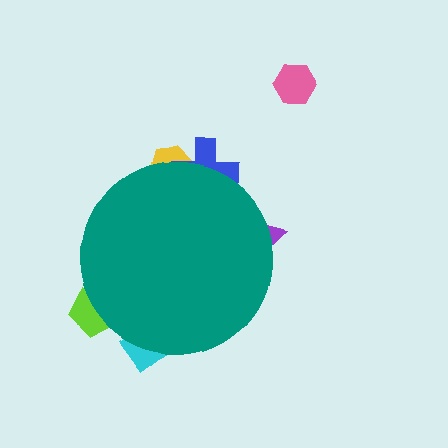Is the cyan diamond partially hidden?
Yes, the cyan diamond is partially hidden behind the teal circle.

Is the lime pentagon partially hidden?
Yes, the lime pentagon is partially hidden behind the teal circle.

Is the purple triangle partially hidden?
Yes, the purple triangle is partially hidden behind the teal circle.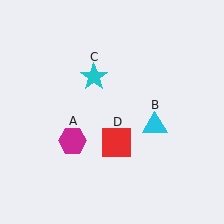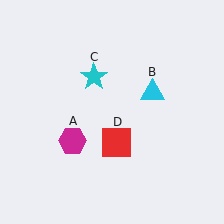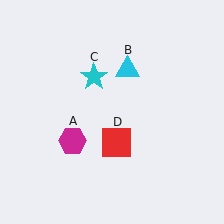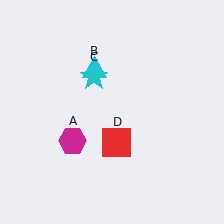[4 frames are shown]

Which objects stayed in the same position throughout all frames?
Magenta hexagon (object A) and cyan star (object C) and red square (object D) remained stationary.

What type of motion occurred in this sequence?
The cyan triangle (object B) rotated counterclockwise around the center of the scene.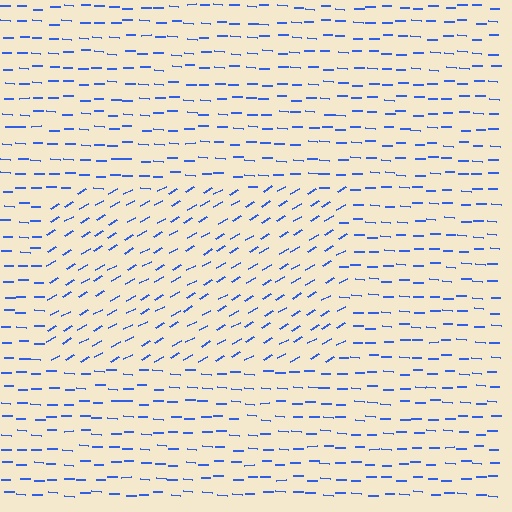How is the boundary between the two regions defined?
The boundary is defined purely by a change in line orientation (approximately 32 degrees difference). All lines are the same color and thickness.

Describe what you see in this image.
The image is filled with small blue line segments. A rectangle region in the image has lines oriented differently from the surrounding lines, creating a visible texture boundary.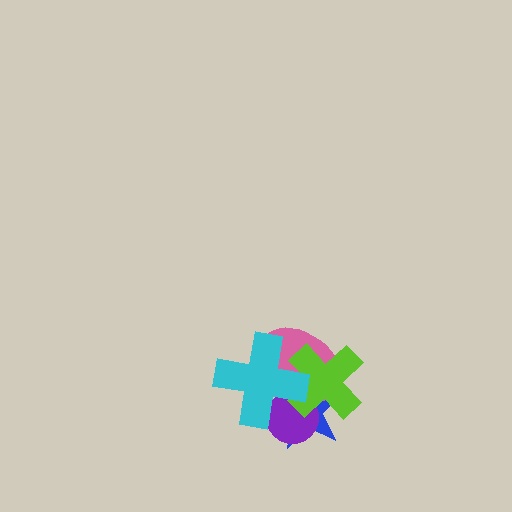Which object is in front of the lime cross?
The cyan cross is in front of the lime cross.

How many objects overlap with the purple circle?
4 objects overlap with the purple circle.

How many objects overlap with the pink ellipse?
4 objects overlap with the pink ellipse.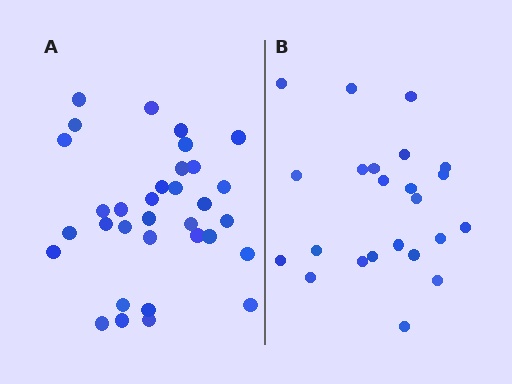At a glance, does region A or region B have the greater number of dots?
Region A (the left region) has more dots.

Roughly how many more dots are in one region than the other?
Region A has roughly 10 or so more dots than region B.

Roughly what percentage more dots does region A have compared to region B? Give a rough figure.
About 45% more.